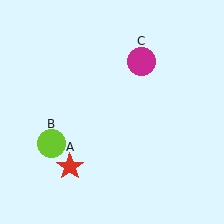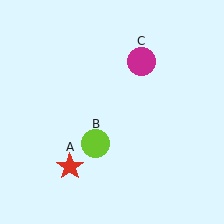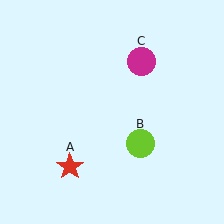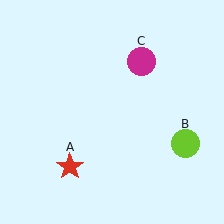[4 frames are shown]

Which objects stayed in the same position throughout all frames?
Red star (object A) and magenta circle (object C) remained stationary.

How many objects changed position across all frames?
1 object changed position: lime circle (object B).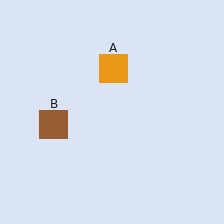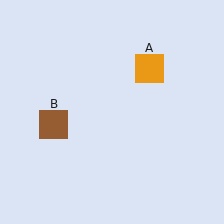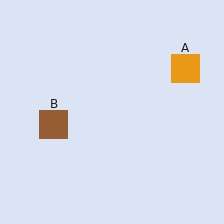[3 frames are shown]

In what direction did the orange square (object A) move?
The orange square (object A) moved right.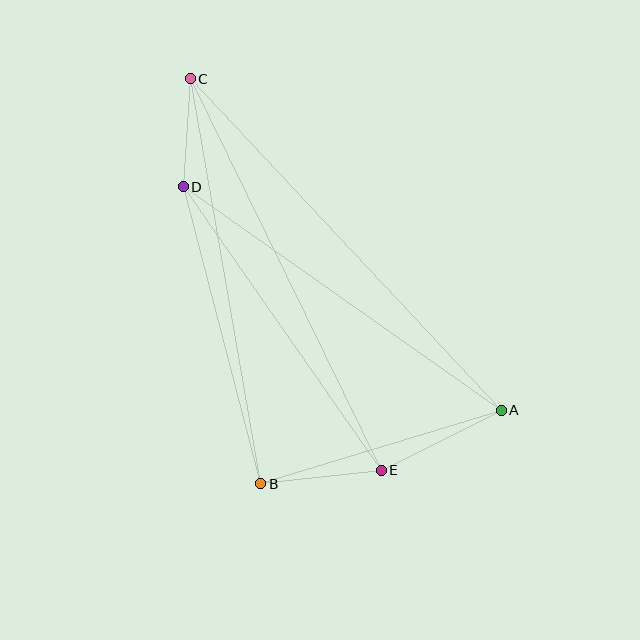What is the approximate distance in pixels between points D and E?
The distance between D and E is approximately 346 pixels.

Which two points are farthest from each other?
Points A and C are farthest from each other.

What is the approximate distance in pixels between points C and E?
The distance between C and E is approximately 436 pixels.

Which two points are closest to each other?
Points C and D are closest to each other.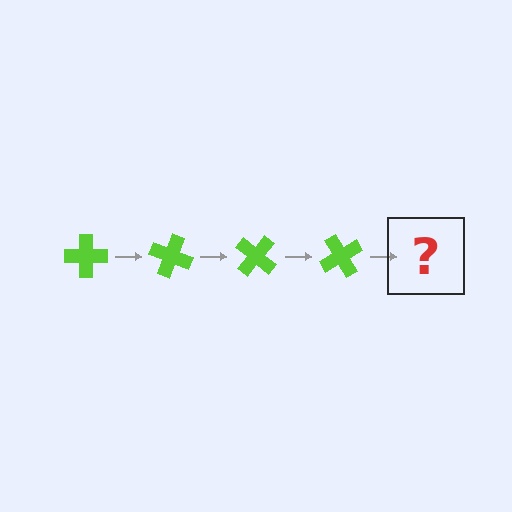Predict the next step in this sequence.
The next step is a lime cross rotated 80 degrees.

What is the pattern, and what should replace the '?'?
The pattern is that the cross rotates 20 degrees each step. The '?' should be a lime cross rotated 80 degrees.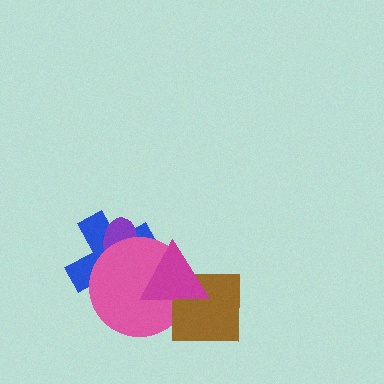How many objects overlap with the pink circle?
4 objects overlap with the pink circle.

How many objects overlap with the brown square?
2 objects overlap with the brown square.